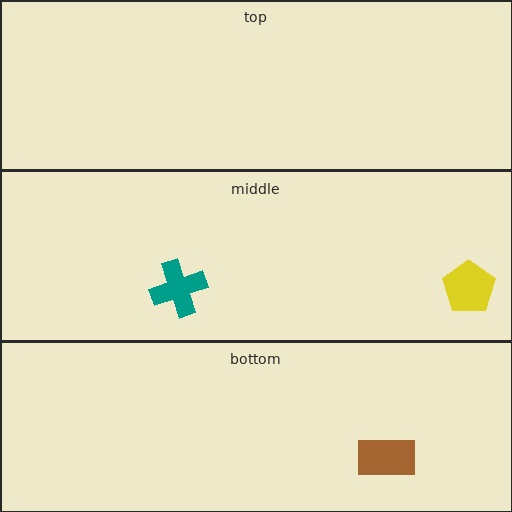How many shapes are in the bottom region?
1.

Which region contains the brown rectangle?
The bottom region.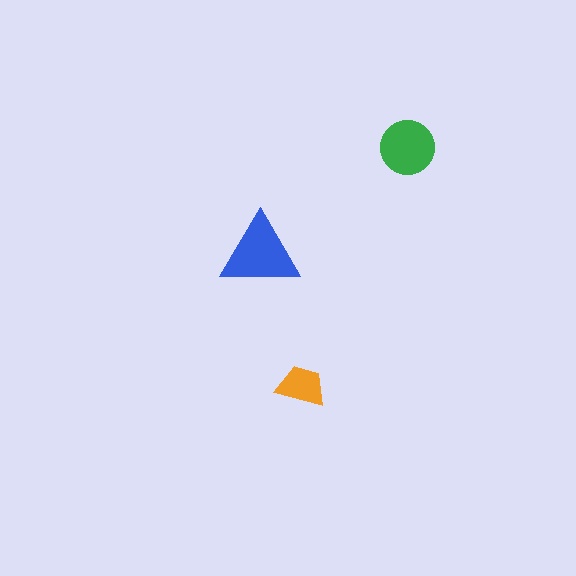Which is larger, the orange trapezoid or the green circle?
The green circle.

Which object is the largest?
The blue triangle.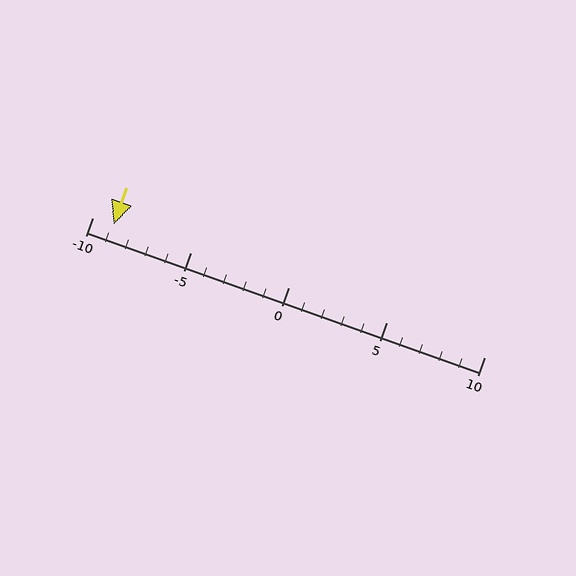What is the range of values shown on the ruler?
The ruler shows values from -10 to 10.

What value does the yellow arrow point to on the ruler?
The yellow arrow points to approximately -9.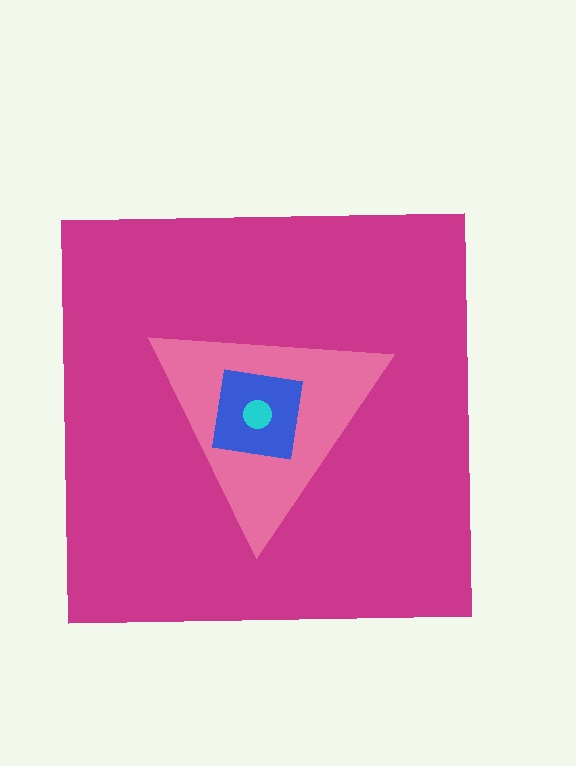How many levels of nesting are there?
4.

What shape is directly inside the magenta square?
The pink triangle.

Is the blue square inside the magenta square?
Yes.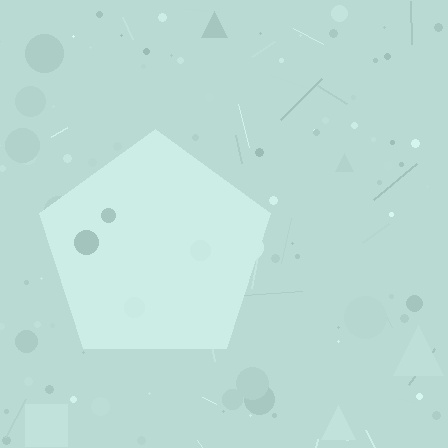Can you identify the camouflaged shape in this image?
The camouflaged shape is a pentagon.